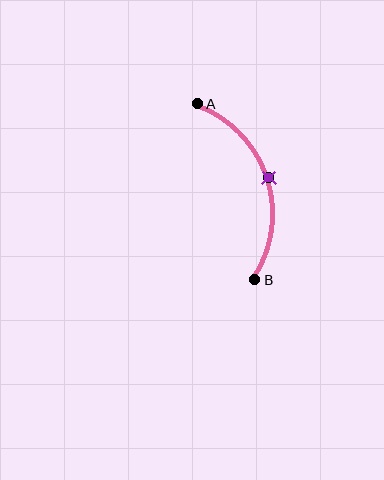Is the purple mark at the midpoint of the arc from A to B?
Yes. The purple mark lies on the arc at equal arc-length from both A and B — it is the arc midpoint.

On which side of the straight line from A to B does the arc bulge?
The arc bulges to the right of the straight line connecting A and B.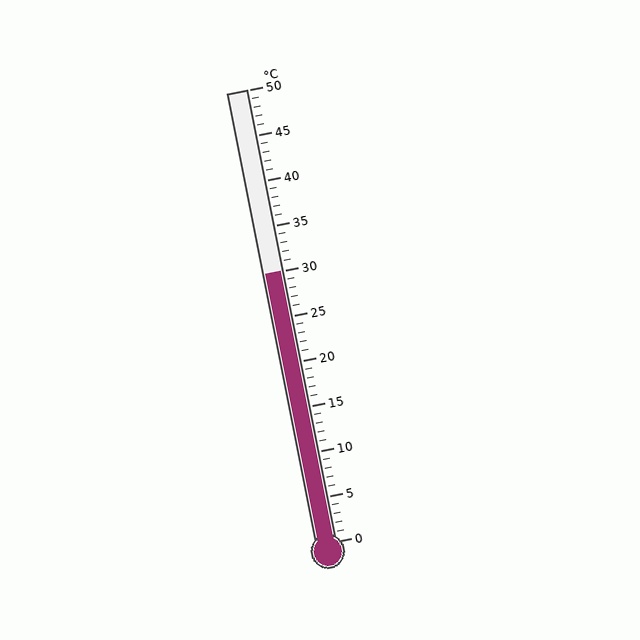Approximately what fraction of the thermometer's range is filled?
The thermometer is filled to approximately 60% of its range.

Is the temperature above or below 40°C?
The temperature is below 40°C.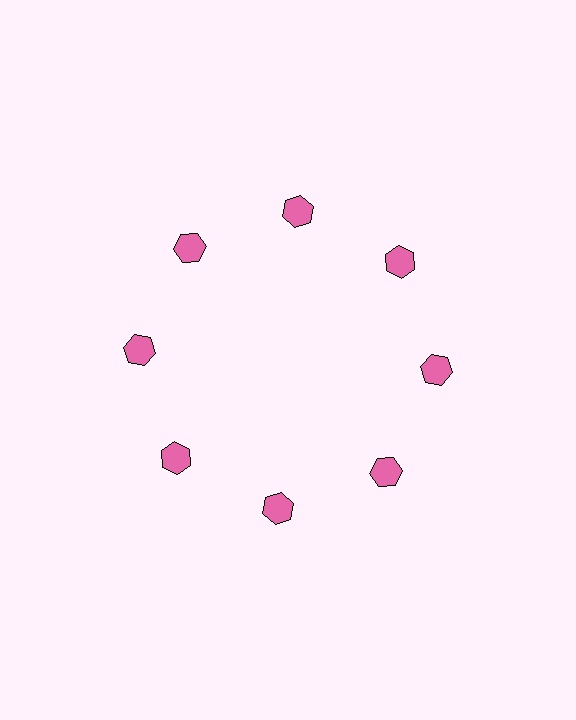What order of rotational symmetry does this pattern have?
This pattern has 8-fold rotational symmetry.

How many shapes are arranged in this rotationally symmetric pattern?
There are 8 shapes, arranged in 8 groups of 1.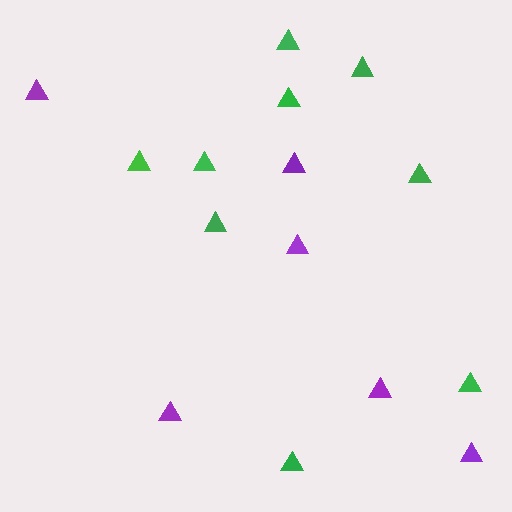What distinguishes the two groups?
There are 2 groups: one group of purple triangles (6) and one group of green triangles (9).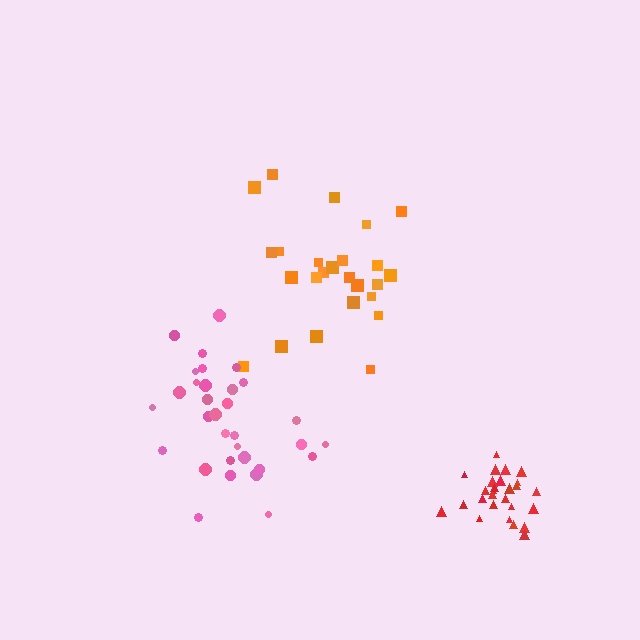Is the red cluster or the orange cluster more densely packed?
Red.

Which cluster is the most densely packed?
Red.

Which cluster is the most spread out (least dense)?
Orange.